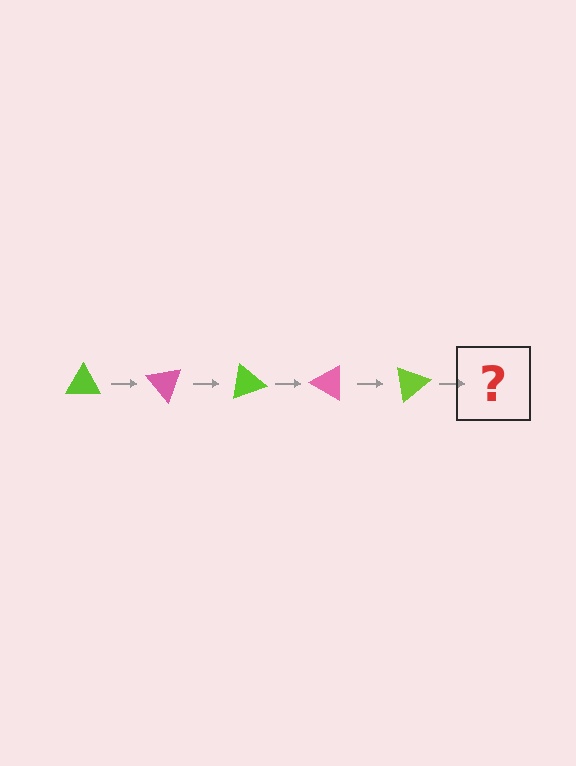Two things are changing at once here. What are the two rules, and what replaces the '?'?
The two rules are that it rotates 50 degrees each step and the color cycles through lime and pink. The '?' should be a pink triangle, rotated 250 degrees from the start.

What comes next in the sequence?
The next element should be a pink triangle, rotated 250 degrees from the start.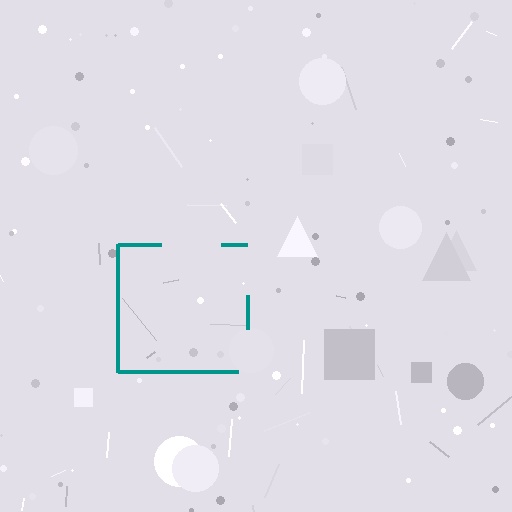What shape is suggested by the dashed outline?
The dashed outline suggests a square.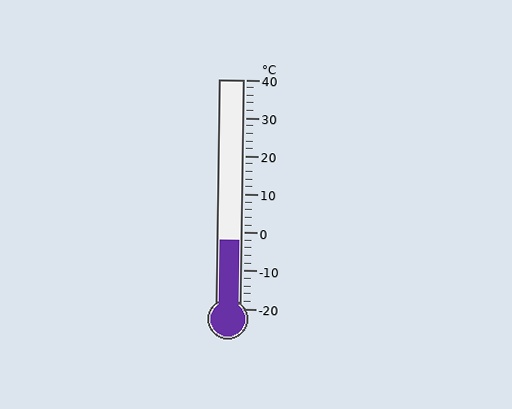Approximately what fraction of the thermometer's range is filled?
The thermometer is filled to approximately 30% of its range.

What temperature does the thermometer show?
The thermometer shows approximately -2°C.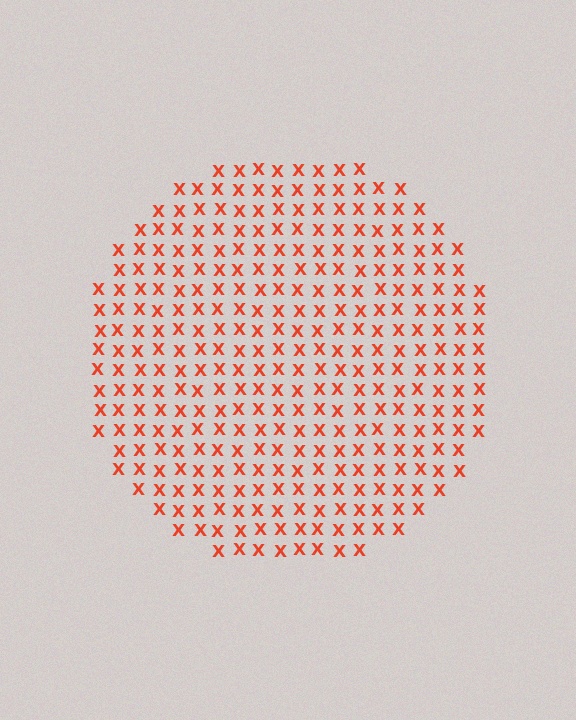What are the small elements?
The small elements are letter X's.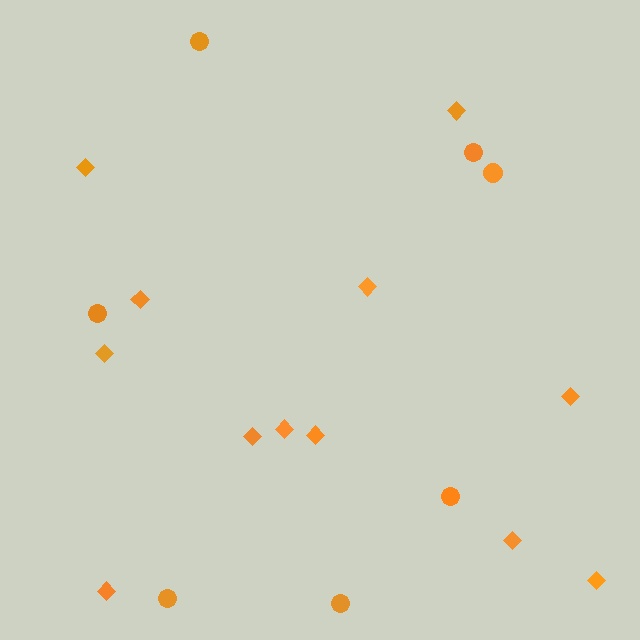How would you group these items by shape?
There are 2 groups: one group of diamonds (12) and one group of circles (7).